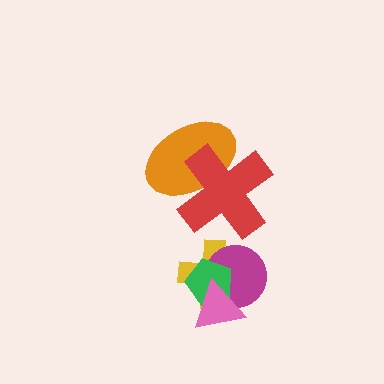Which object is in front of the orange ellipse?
The red cross is in front of the orange ellipse.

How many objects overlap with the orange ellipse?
1 object overlaps with the orange ellipse.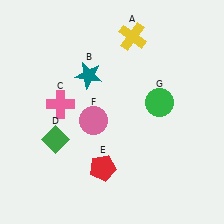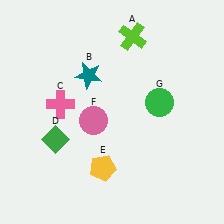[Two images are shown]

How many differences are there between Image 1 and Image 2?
There are 2 differences between the two images.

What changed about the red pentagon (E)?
In Image 1, E is red. In Image 2, it changed to yellow.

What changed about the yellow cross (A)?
In Image 1, A is yellow. In Image 2, it changed to lime.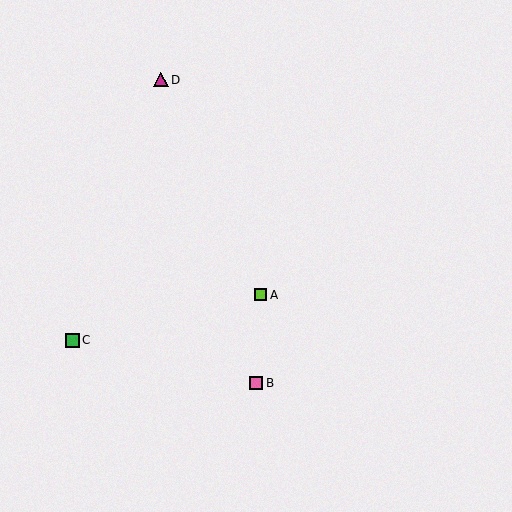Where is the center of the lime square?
The center of the lime square is at (261, 295).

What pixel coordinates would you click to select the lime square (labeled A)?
Click at (261, 295) to select the lime square A.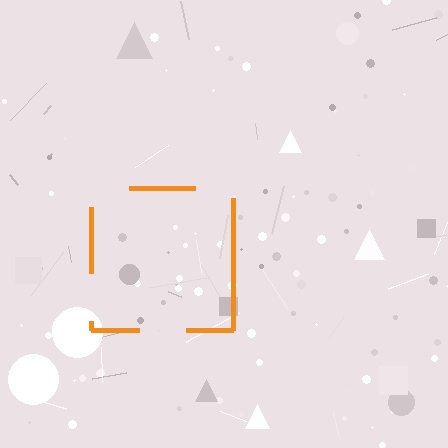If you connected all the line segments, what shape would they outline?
They would outline a square.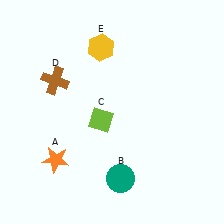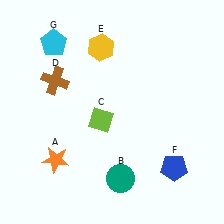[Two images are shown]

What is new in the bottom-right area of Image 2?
A blue pentagon (F) was added in the bottom-right area of Image 2.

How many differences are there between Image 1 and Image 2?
There are 2 differences between the two images.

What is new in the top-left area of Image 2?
A cyan pentagon (G) was added in the top-left area of Image 2.